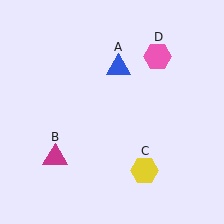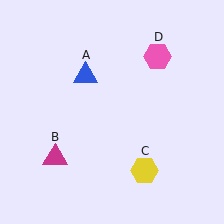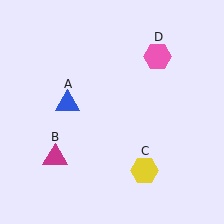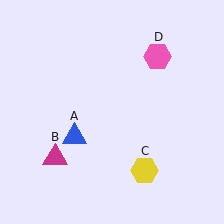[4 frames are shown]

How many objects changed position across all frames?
1 object changed position: blue triangle (object A).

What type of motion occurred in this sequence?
The blue triangle (object A) rotated counterclockwise around the center of the scene.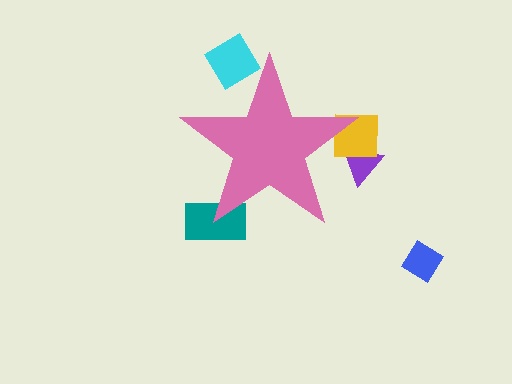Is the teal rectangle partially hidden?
Yes, the teal rectangle is partially hidden behind the pink star.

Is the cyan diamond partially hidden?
Yes, the cyan diamond is partially hidden behind the pink star.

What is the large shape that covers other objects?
A pink star.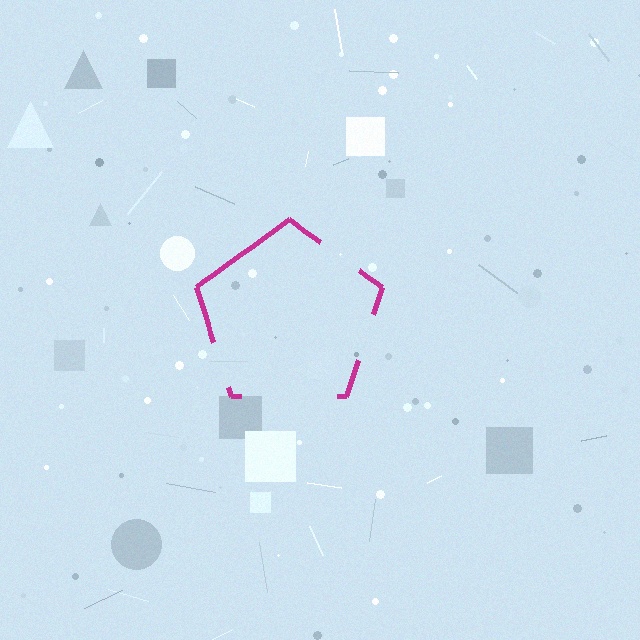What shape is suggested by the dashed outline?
The dashed outline suggests a pentagon.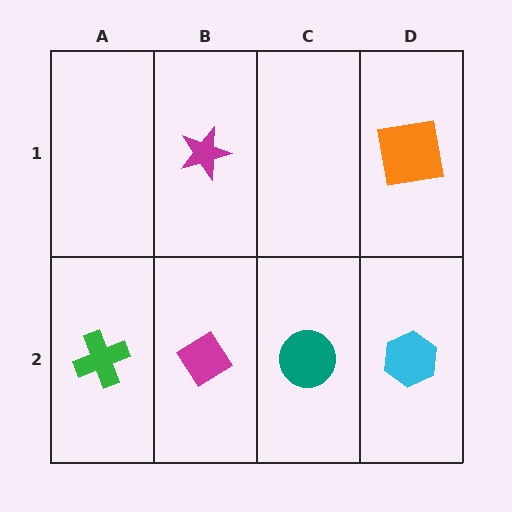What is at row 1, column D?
An orange square.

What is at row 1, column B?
A magenta star.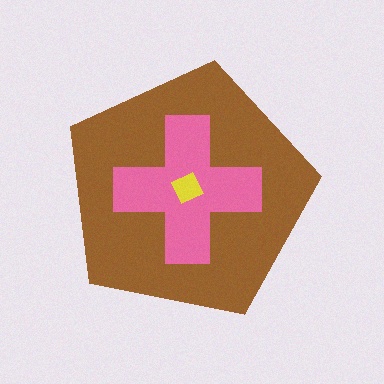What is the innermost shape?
The yellow diamond.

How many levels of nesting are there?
3.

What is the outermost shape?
The brown pentagon.